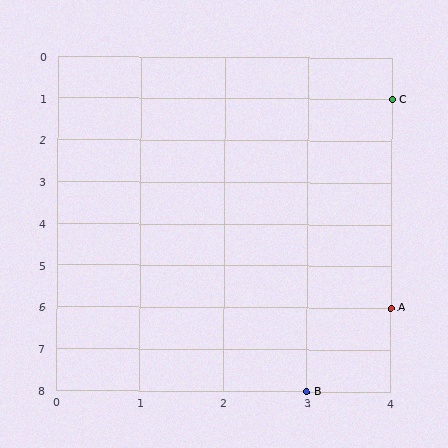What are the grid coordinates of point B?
Point B is at grid coordinates (3, 8).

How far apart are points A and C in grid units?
Points A and C are 5 rows apart.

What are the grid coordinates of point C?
Point C is at grid coordinates (4, 1).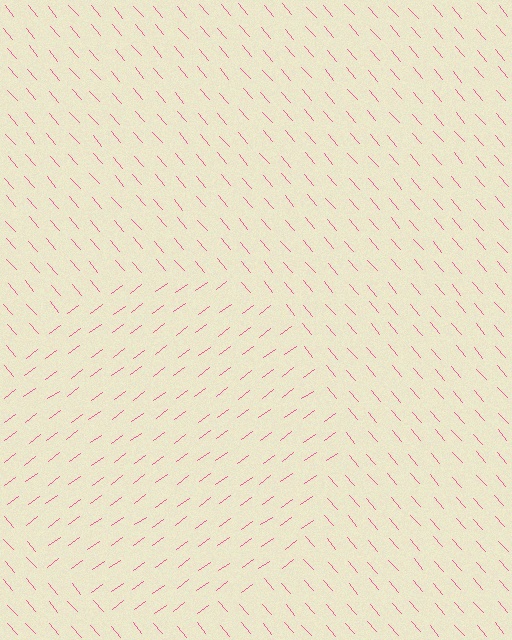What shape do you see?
I see a circle.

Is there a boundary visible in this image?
Yes, there is a texture boundary formed by a change in line orientation.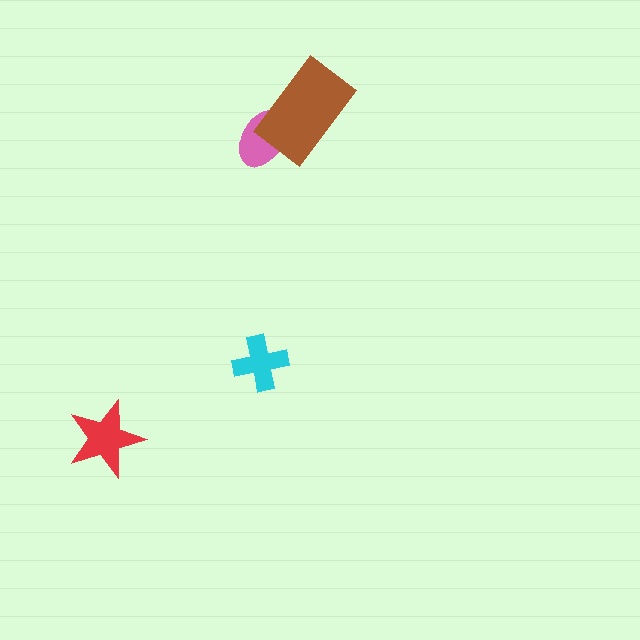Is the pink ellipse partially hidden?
Yes, it is partially covered by another shape.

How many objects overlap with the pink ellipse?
1 object overlaps with the pink ellipse.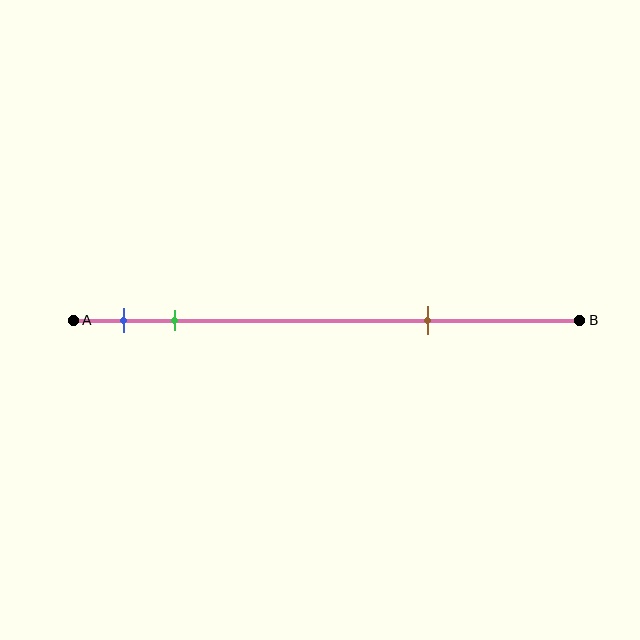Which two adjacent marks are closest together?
The blue and green marks are the closest adjacent pair.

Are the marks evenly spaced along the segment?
No, the marks are not evenly spaced.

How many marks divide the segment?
There are 3 marks dividing the segment.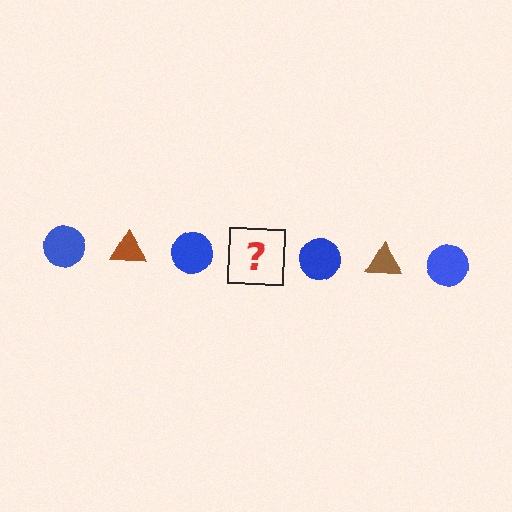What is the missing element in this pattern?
The missing element is a brown triangle.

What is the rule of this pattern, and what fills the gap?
The rule is that the pattern alternates between blue circle and brown triangle. The gap should be filled with a brown triangle.